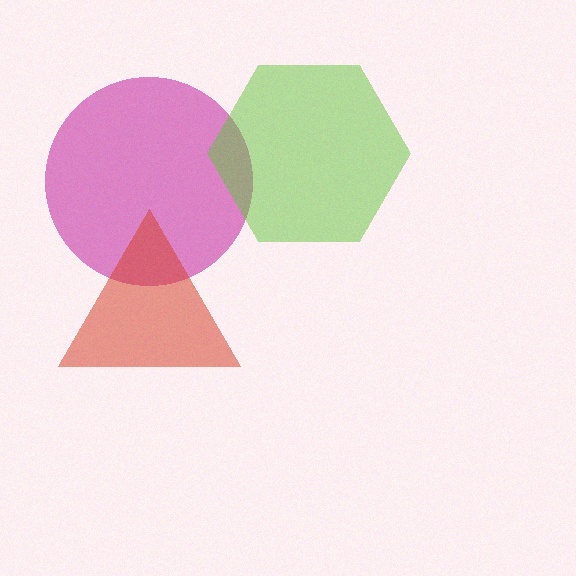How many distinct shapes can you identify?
There are 3 distinct shapes: a magenta circle, a lime hexagon, a red triangle.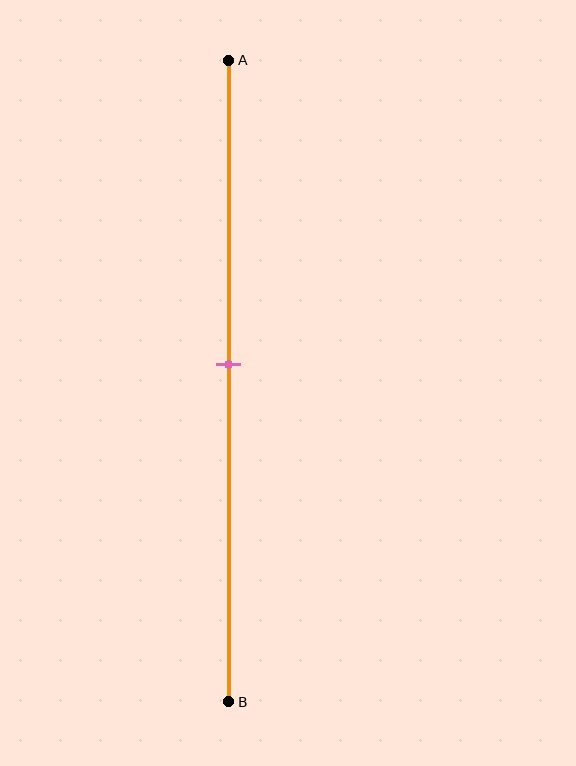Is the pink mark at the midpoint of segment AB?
Yes, the mark is approximately at the midpoint.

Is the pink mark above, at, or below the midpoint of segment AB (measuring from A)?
The pink mark is approximately at the midpoint of segment AB.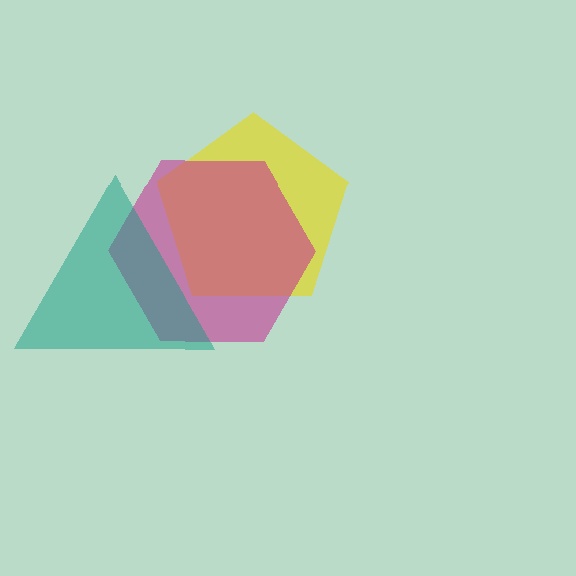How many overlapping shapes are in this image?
There are 3 overlapping shapes in the image.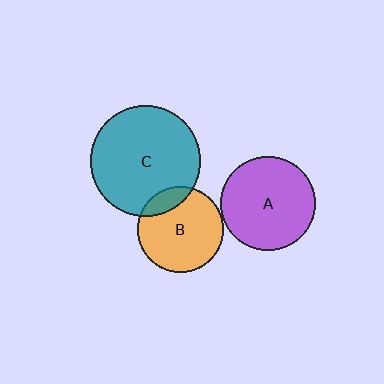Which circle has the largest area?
Circle C (teal).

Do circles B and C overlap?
Yes.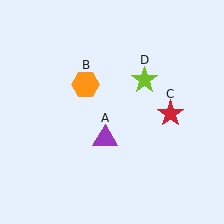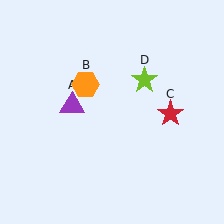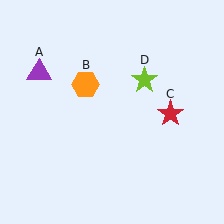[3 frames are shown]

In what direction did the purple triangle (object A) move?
The purple triangle (object A) moved up and to the left.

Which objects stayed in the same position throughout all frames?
Orange hexagon (object B) and red star (object C) and lime star (object D) remained stationary.